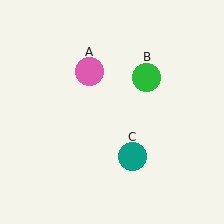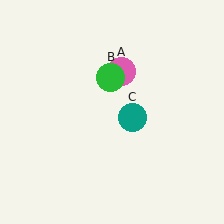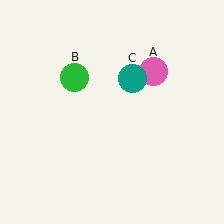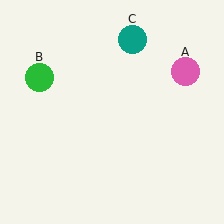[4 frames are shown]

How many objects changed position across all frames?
3 objects changed position: pink circle (object A), green circle (object B), teal circle (object C).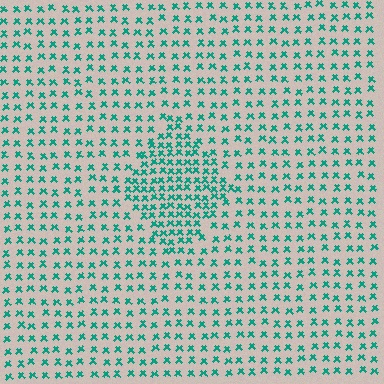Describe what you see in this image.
The image contains small teal elements arranged at two different densities. A diamond-shaped region is visible where the elements are more densely packed than the surrounding area.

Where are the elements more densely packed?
The elements are more densely packed inside the diamond boundary.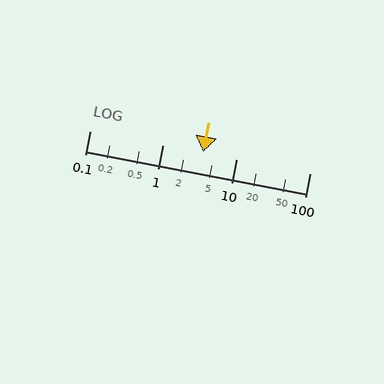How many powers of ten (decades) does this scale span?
The scale spans 3 decades, from 0.1 to 100.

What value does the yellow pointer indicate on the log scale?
The pointer indicates approximately 3.5.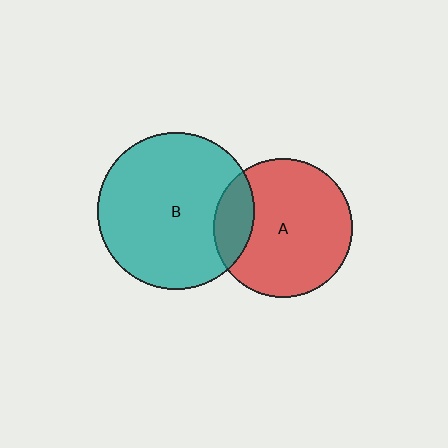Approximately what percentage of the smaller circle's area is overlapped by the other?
Approximately 20%.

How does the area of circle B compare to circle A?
Approximately 1.3 times.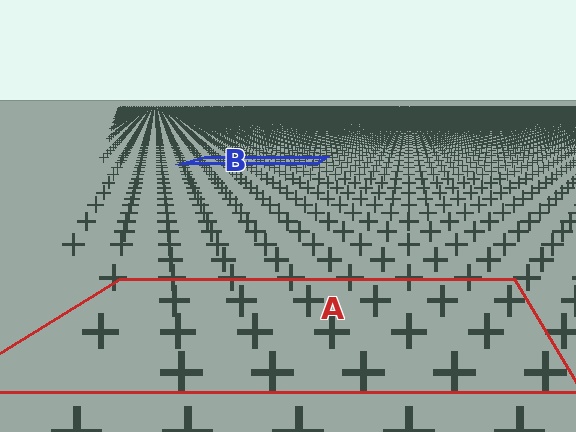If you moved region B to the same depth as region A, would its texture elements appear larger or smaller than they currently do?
They would appear larger. At a closer depth, the same texture elements are projected at a bigger on-screen size.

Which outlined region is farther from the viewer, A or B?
Region B is farther from the viewer — the texture elements inside it appear smaller and more densely packed.